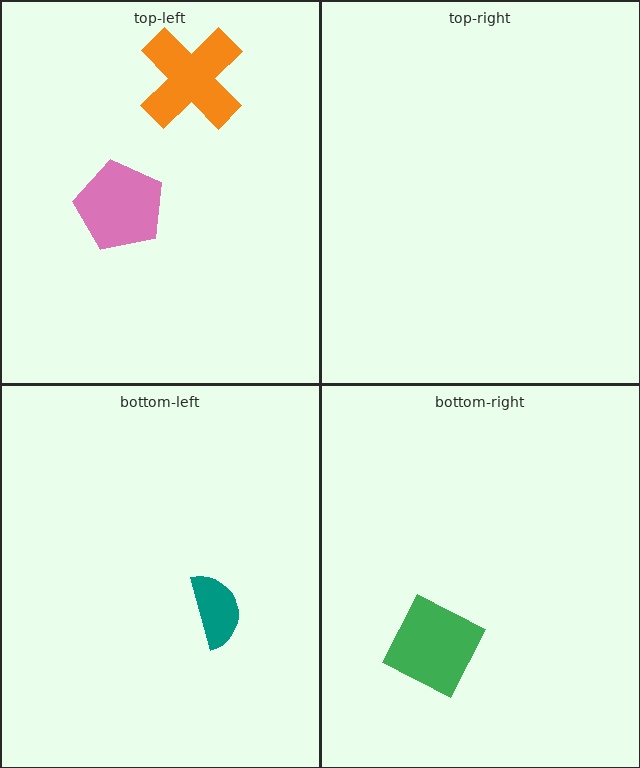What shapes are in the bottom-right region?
The green diamond.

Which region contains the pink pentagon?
The top-left region.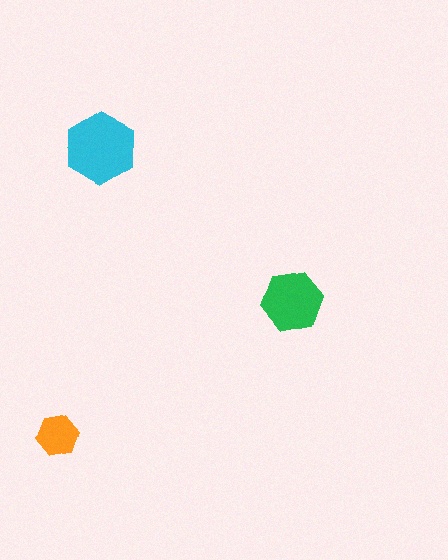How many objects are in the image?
There are 3 objects in the image.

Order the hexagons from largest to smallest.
the cyan one, the green one, the orange one.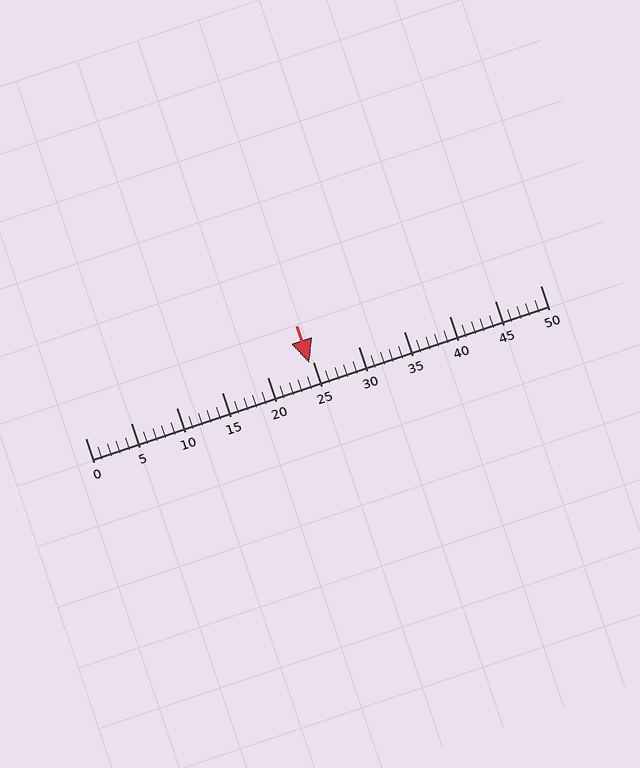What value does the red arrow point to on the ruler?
The red arrow points to approximately 25.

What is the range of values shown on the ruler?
The ruler shows values from 0 to 50.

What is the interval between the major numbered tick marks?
The major tick marks are spaced 5 units apart.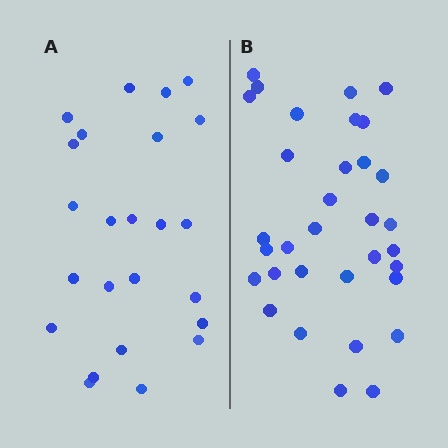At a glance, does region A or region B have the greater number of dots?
Region B (the right region) has more dots.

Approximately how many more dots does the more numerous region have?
Region B has roughly 8 or so more dots than region A.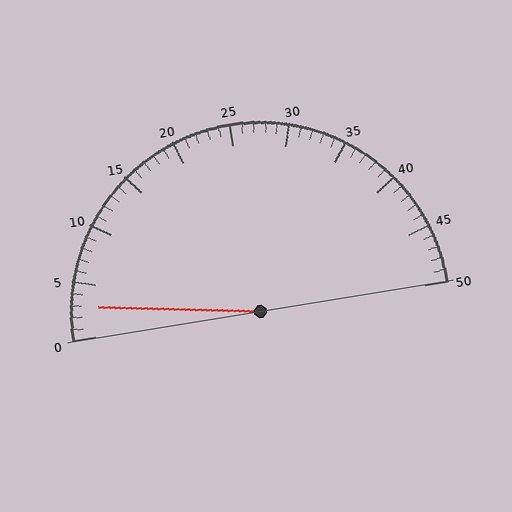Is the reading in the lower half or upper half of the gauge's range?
The reading is in the lower half of the range (0 to 50).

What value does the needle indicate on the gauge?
The needle indicates approximately 3.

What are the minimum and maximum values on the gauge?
The gauge ranges from 0 to 50.